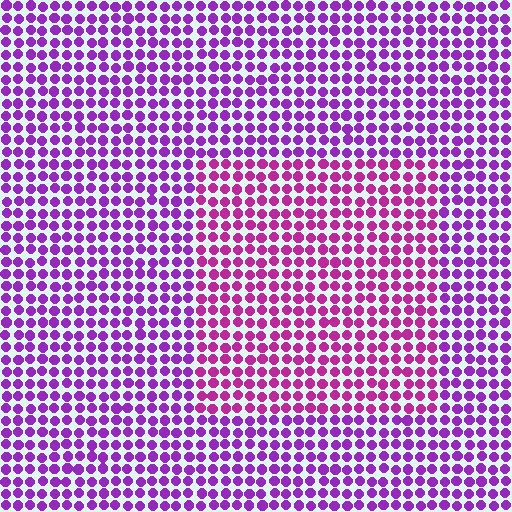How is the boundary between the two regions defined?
The boundary is defined purely by a slight shift in hue (about 29 degrees). Spacing, size, and orientation are identical on both sides.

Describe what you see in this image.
The image is filled with small purple elements in a uniform arrangement. A rectangle-shaped region is visible where the elements are tinted to a slightly different hue, forming a subtle color boundary.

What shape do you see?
I see a rectangle.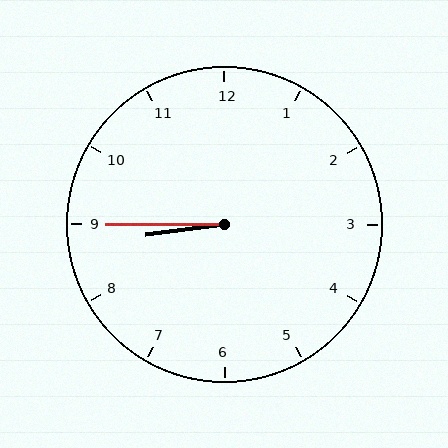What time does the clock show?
8:45.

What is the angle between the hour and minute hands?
Approximately 8 degrees.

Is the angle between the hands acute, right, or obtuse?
It is acute.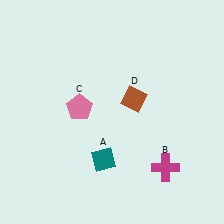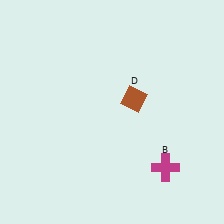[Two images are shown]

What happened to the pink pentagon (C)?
The pink pentagon (C) was removed in Image 2. It was in the top-left area of Image 1.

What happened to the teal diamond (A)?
The teal diamond (A) was removed in Image 2. It was in the bottom-left area of Image 1.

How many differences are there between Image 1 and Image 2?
There are 2 differences between the two images.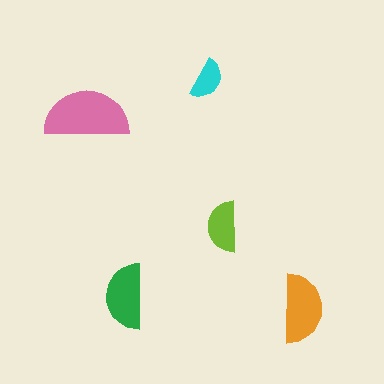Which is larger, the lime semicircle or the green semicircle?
The green one.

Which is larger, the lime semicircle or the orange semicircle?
The orange one.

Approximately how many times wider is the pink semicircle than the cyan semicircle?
About 2 times wider.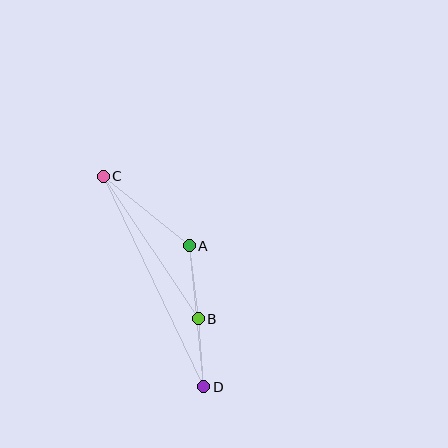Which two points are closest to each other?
Points B and D are closest to each other.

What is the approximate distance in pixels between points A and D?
The distance between A and D is approximately 142 pixels.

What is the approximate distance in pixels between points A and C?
The distance between A and C is approximately 111 pixels.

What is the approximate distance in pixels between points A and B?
The distance between A and B is approximately 74 pixels.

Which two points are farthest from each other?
Points C and D are farthest from each other.